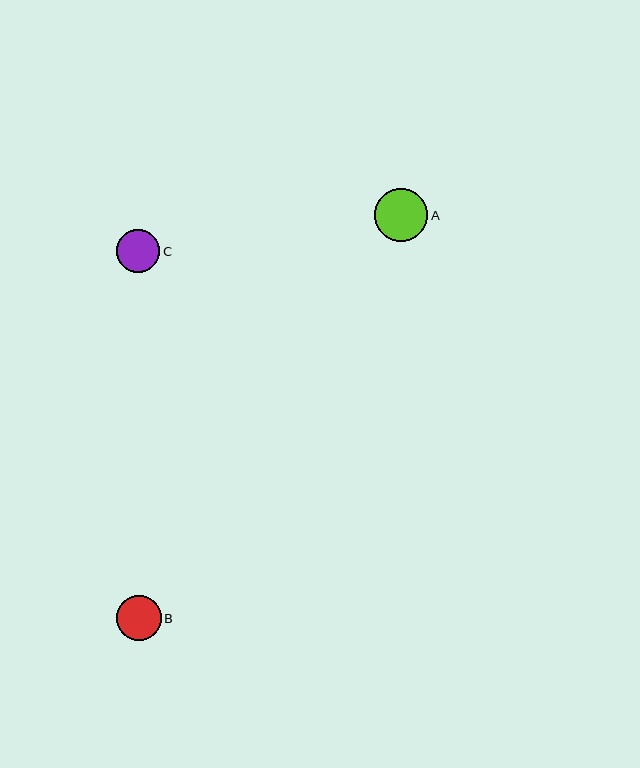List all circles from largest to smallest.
From largest to smallest: A, B, C.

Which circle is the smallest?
Circle C is the smallest with a size of approximately 43 pixels.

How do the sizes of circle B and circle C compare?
Circle B and circle C are approximately the same size.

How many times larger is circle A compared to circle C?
Circle A is approximately 1.2 times the size of circle C.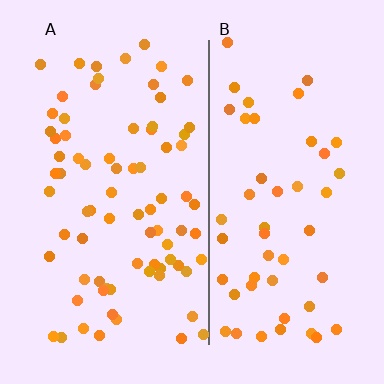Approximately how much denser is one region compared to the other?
Approximately 1.6× — region A over region B.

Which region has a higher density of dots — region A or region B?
A (the left).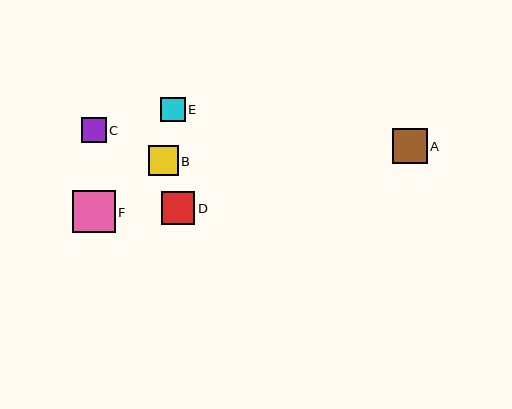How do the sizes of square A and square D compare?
Square A and square D are approximately the same size.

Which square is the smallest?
Square E is the smallest with a size of approximately 25 pixels.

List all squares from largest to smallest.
From largest to smallest: F, A, D, B, C, E.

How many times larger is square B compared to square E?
Square B is approximately 1.2 times the size of square E.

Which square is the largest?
Square F is the largest with a size of approximately 43 pixels.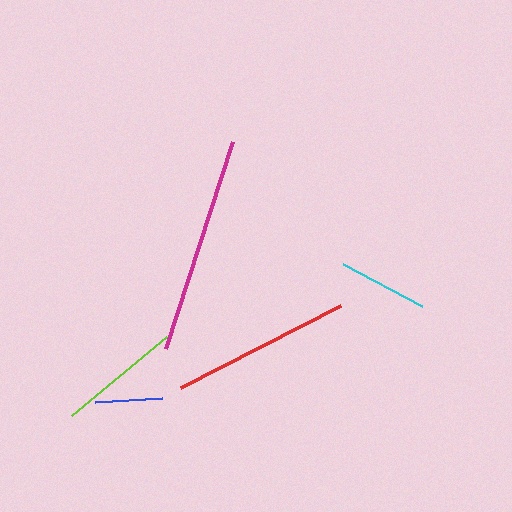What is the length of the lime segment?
The lime segment is approximately 124 pixels long.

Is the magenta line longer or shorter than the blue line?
The magenta line is longer than the blue line.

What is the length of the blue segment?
The blue segment is approximately 68 pixels long.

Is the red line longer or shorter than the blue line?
The red line is longer than the blue line.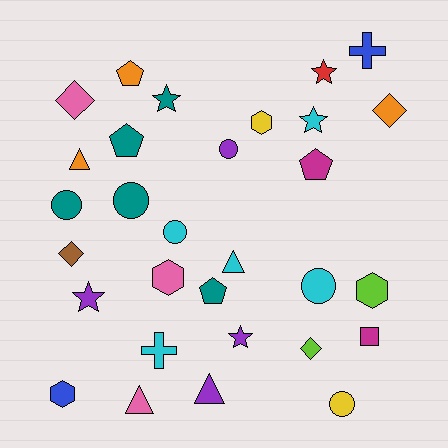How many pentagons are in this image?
There are 4 pentagons.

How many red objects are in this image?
There is 1 red object.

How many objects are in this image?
There are 30 objects.